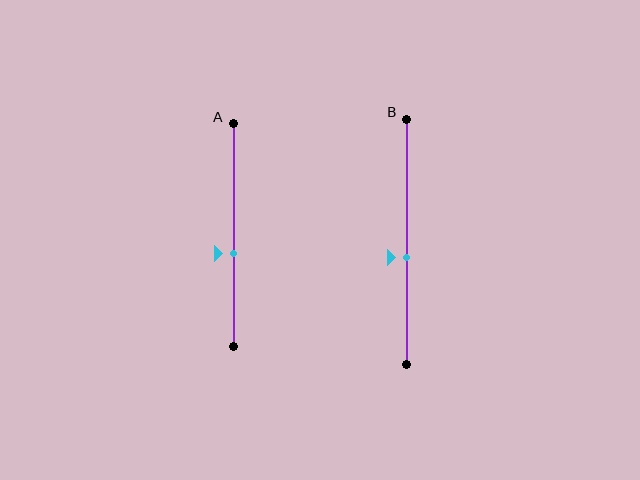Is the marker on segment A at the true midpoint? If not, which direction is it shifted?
No, the marker on segment A is shifted downward by about 8% of the segment length.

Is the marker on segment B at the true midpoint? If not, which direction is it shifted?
No, the marker on segment B is shifted downward by about 6% of the segment length.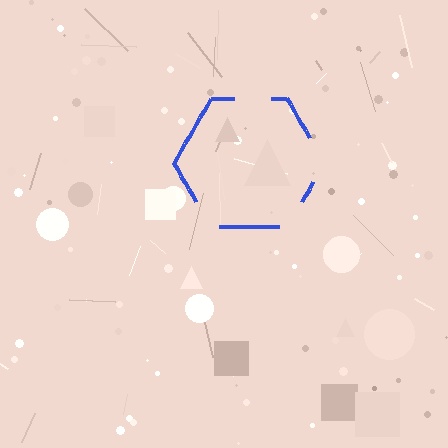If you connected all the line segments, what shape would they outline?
They would outline a hexagon.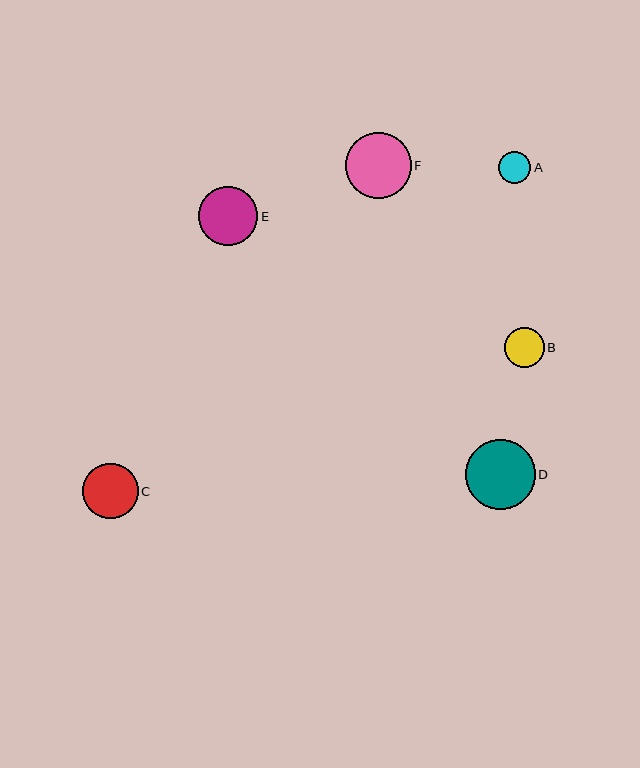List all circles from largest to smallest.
From largest to smallest: D, F, E, C, B, A.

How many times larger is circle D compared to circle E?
Circle D is approximately 1.2 times the size of circle E.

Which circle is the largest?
Circle D is the largest with a size of approximately 69 pixels.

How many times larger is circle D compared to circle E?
Circle D is approximately 1.2 times the size of circle E.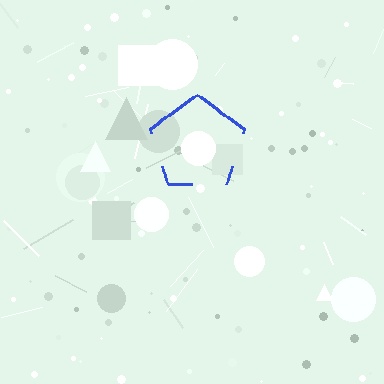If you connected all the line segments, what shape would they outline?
They would outline a pentagon.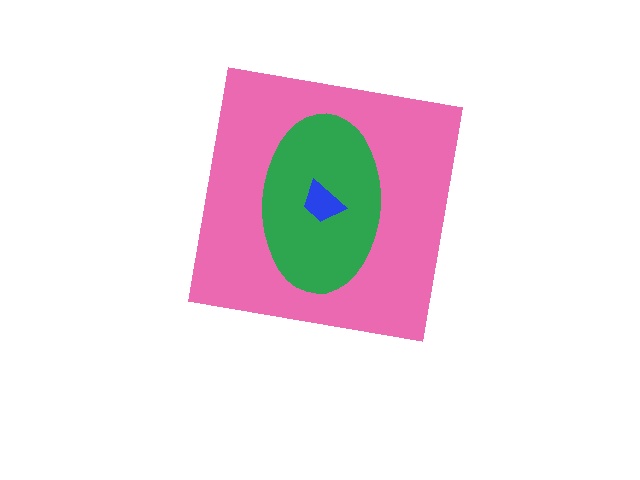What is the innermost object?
The blue trapezoid.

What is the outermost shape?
The pink square.